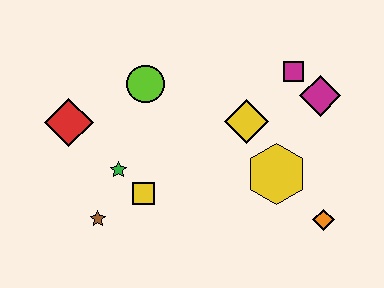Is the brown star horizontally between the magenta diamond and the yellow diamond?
No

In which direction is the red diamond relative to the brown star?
The red diamond is above the brown star.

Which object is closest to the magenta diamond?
The magenta square is closest to the magenta diamond.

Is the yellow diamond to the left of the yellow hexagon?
Yes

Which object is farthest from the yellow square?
The magenta diamond is farthest from the yellow square.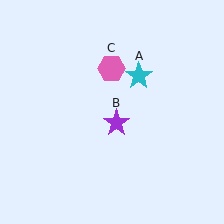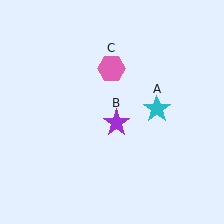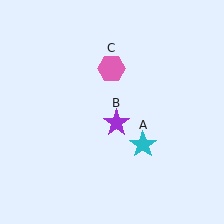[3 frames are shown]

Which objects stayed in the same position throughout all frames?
Purple star (object B) and pink hexagon (object C) remained stationary.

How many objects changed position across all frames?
1 object changed position: cyan star (object A).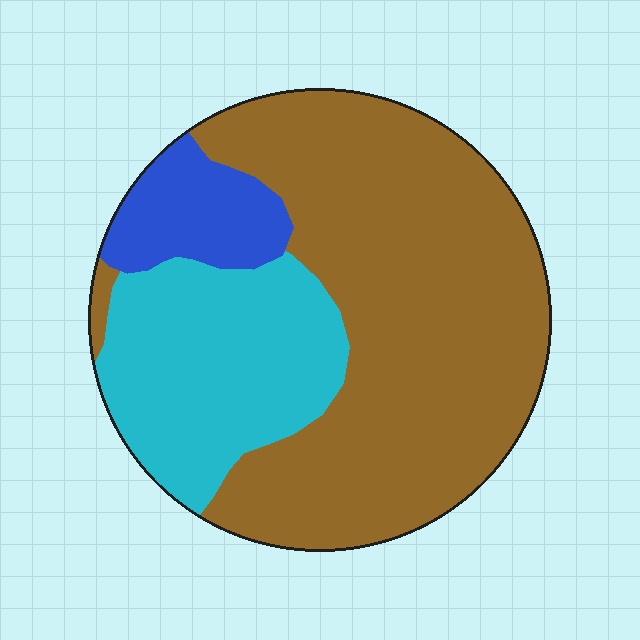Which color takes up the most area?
Brown, at roughly 65%.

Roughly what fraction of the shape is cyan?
Cyan takes up about one quarter (1/4) of the shape.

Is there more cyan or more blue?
Cyan.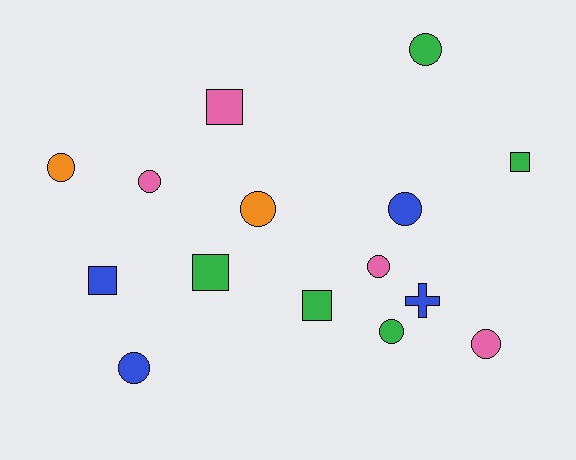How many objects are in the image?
There are 15 objects.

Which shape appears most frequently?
Circle, with 9 objects.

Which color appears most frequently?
Green, with 5 objects.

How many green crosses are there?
There are no green crosses.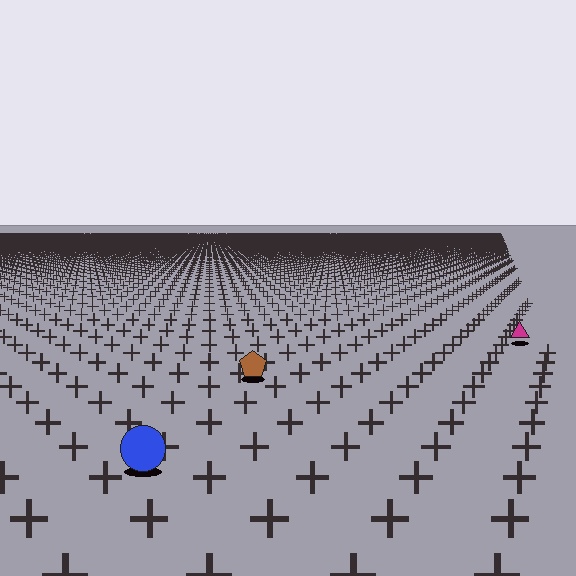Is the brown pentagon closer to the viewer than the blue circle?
No. The blue circle is closer — you can tell from the texture gradient: the ground texture is coarser near it.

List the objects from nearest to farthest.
From nearest to farthest: the blue circle, the brown pentagon, the magenta triangle.